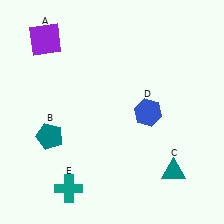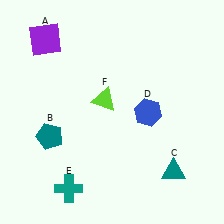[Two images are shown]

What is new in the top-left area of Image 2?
A lime triangle (F) was added in the top-left area of Image 2.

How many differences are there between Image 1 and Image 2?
There is 1 difference between the two images.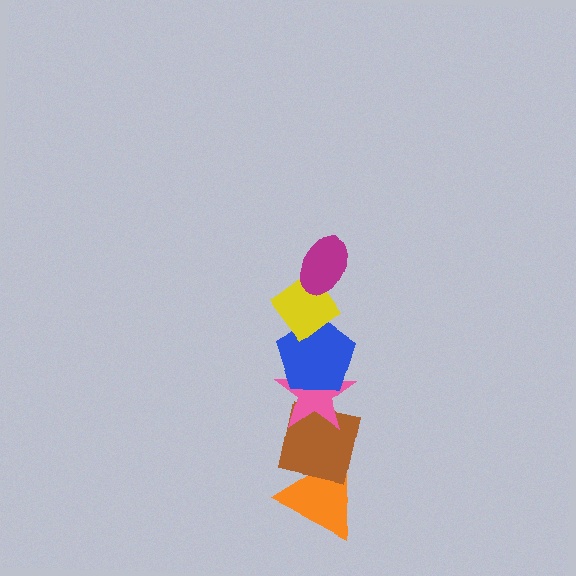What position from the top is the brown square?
The brown square is 5th from the top.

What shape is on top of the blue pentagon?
The yellow diamond is on top of the blue pentagon.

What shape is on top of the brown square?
The pink star is on top of the brown square.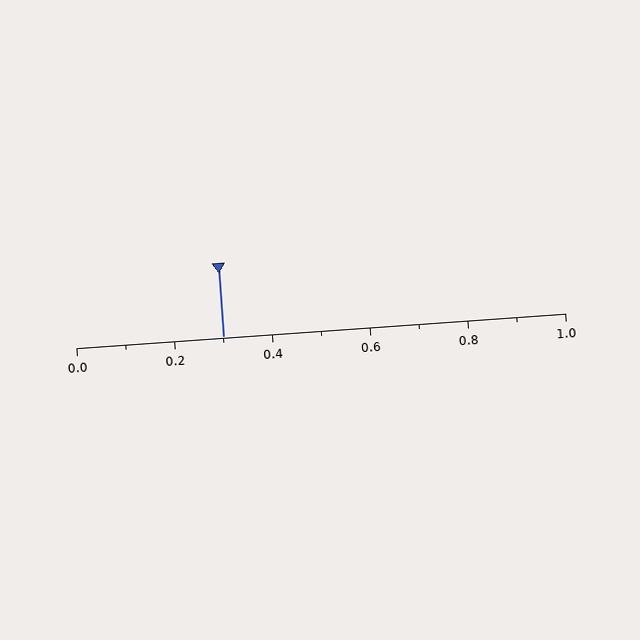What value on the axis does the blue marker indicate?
The marker indicates approximately 0.3.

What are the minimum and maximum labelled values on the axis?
The axis runs from 0.0 to 1.0.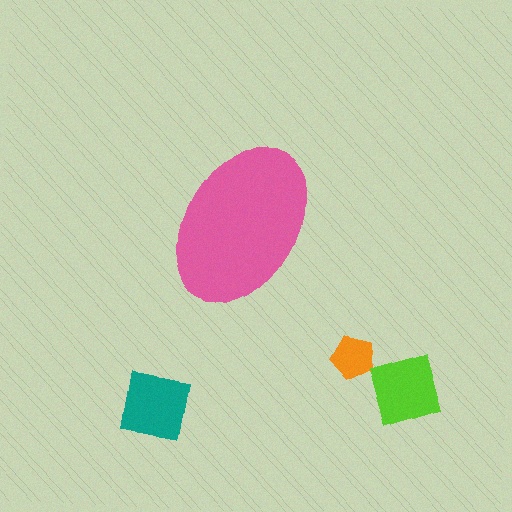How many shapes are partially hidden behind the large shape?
0 shapes are partially hidden.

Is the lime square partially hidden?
No, the lime square is fully visible.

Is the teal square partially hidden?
No, the teal square is fully visible.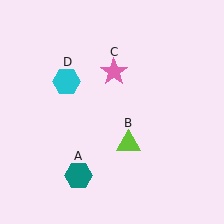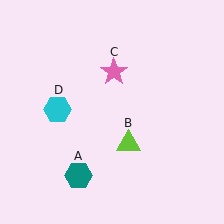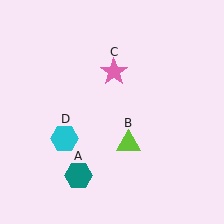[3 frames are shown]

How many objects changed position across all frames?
1 object changed position: cyan hexagon (object D).